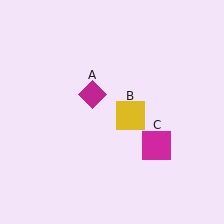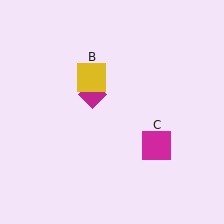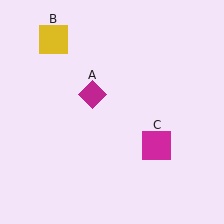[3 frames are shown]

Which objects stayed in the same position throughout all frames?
Magenta diamond (object A) and magenta square (object C) remained stationary.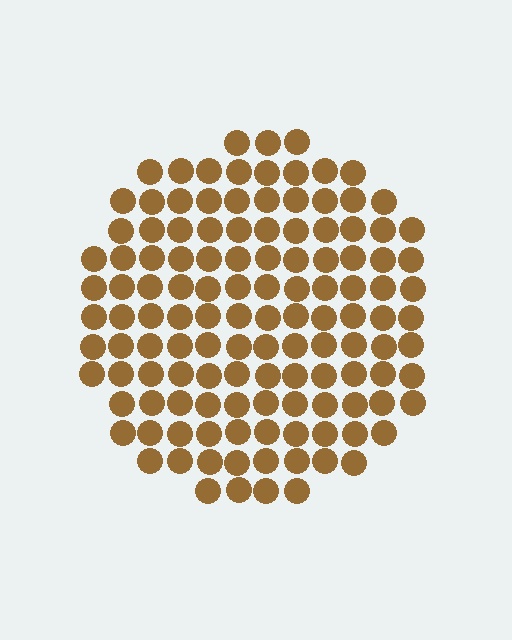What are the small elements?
The small elements are circles.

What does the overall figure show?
The overall figure shows a circle.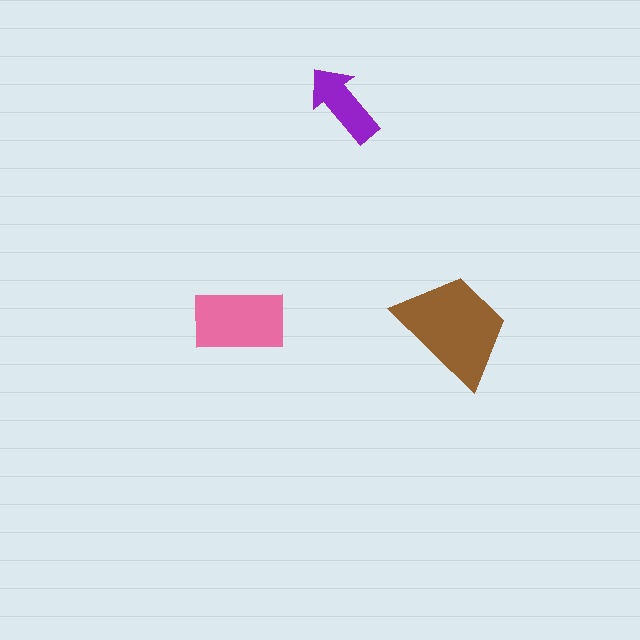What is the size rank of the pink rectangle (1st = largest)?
2nd.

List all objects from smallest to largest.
The purple arrow, the pink rectangle, the brown trapezoid.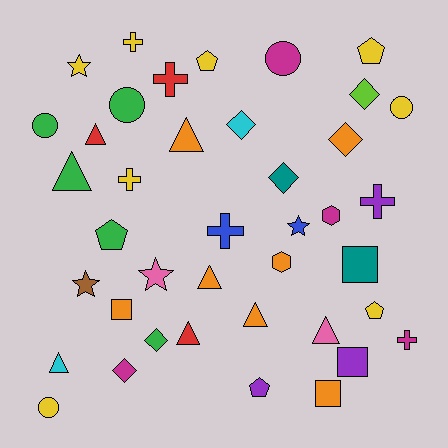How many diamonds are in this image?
There are 6 diamonds.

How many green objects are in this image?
There are 5 green objects.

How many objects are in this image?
There are 40 objects.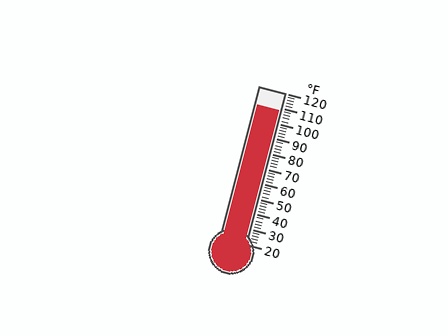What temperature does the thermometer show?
The thermometer shows approximately 108°F.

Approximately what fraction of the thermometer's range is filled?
The thermometer is filled to approximately 90% of its range.